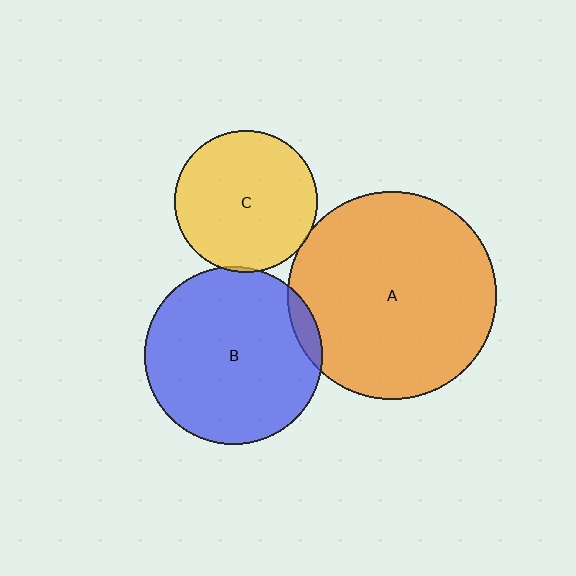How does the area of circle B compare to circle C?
Approximately 1.6 times.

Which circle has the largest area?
Circle A (orange).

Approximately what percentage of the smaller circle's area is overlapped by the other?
Approximately 5%.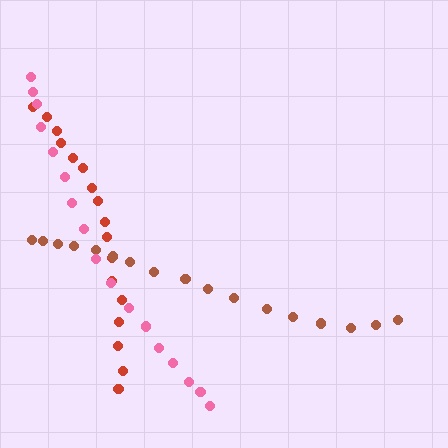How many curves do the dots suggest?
There are 3 distinct paths.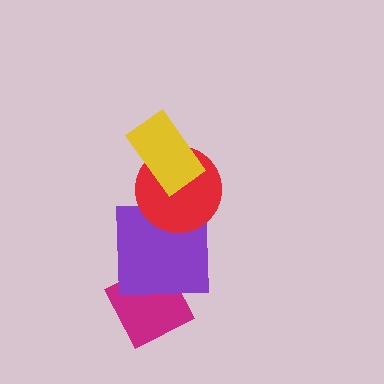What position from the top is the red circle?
The red circle is 2nd from the top.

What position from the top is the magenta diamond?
The magenta diamond is 4th from the top.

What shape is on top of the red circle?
The yellow rectangle is on top of the red circle.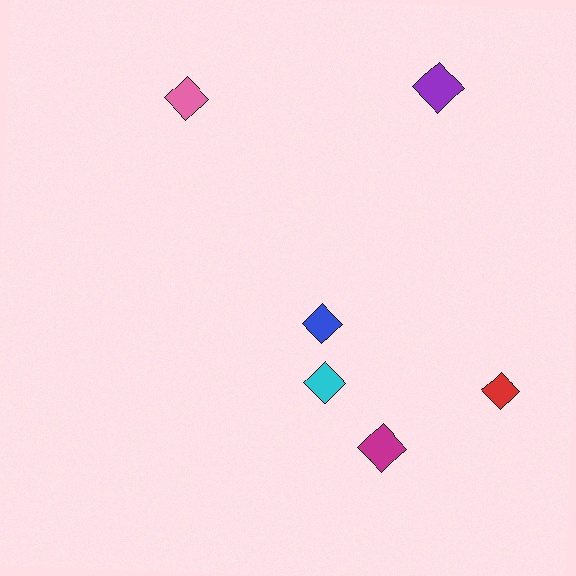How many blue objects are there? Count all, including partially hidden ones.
There is 1 blue object.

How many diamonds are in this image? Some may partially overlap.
There are 6 diamonds.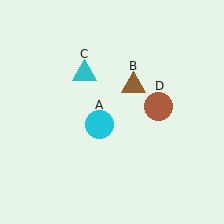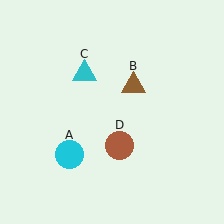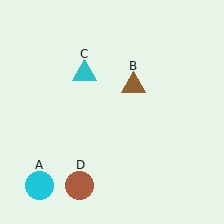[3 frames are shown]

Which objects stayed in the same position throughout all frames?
Brown triangle (object B) and cyan triangle (object C) remained stationary.